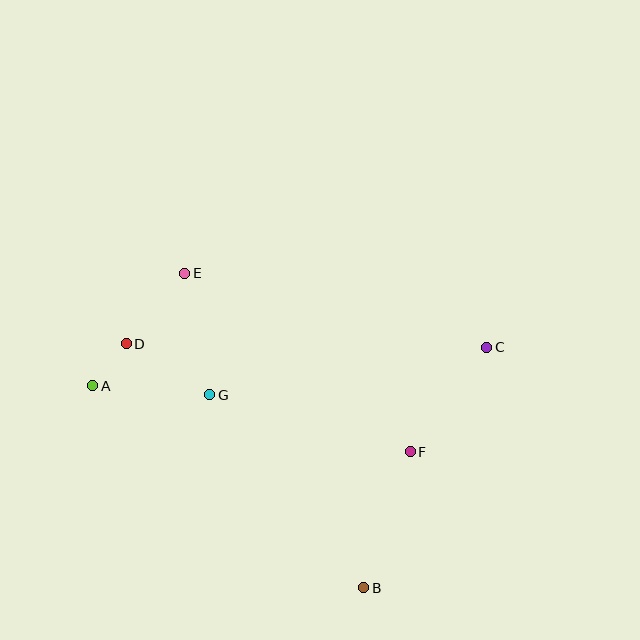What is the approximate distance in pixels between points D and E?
The distance between D and E is approximately 92 pixels.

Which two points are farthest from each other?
Points A and C are farthest from each other.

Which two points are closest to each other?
Points A and D are closest to each other.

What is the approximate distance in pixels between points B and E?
The distance between B and E is approximately 362 pixels.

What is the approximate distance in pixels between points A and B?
The distance between A and B is approximately 338 pixels.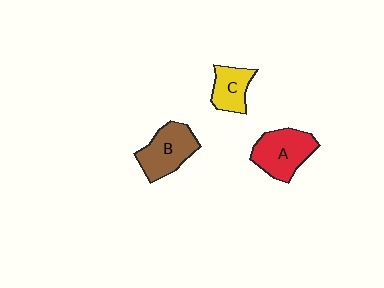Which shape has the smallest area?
Shape C (yellow).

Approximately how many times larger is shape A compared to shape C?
Approximately 1.5 times.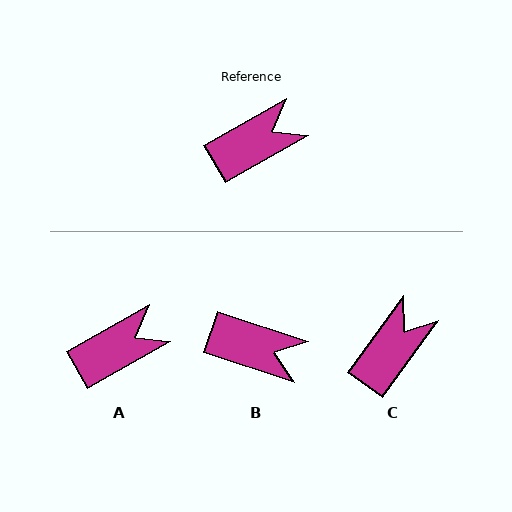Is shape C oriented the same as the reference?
No, it is off by about 24 degrees.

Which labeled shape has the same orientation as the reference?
A.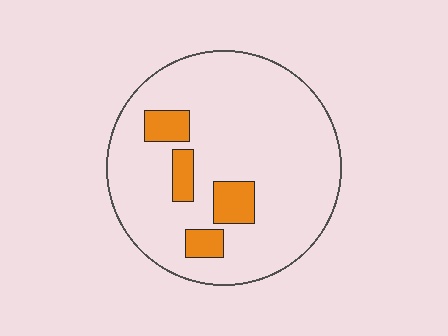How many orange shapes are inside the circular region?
4.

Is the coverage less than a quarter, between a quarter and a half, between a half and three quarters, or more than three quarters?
Less than a quarter.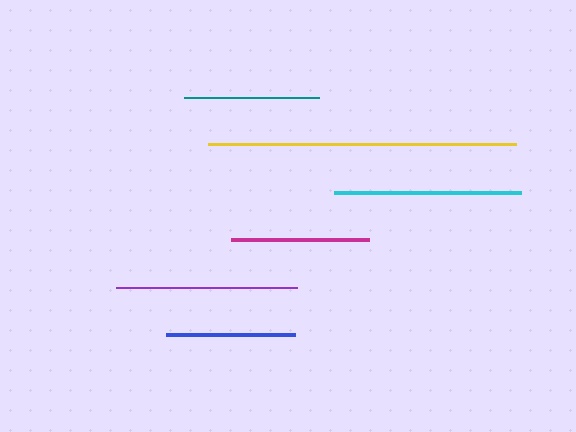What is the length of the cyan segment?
The cyan segment is approximately 187 pixels long.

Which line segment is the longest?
The yellow line is the longest at approximately 307 pixels.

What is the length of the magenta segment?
The magenta segment is approximately 138 pixels long.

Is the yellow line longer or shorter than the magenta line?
The yellow line is longer than the magenta line.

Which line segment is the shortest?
The blue line is the shortest at approximately 129 pixels.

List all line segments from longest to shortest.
From longest to shortest: yellow, cyan, purple, magenta, teal, blue.